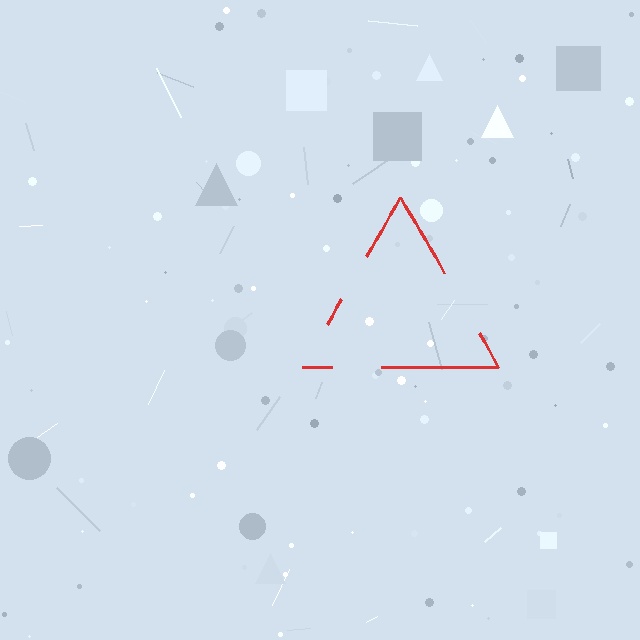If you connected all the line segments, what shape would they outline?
They would outline a triangle.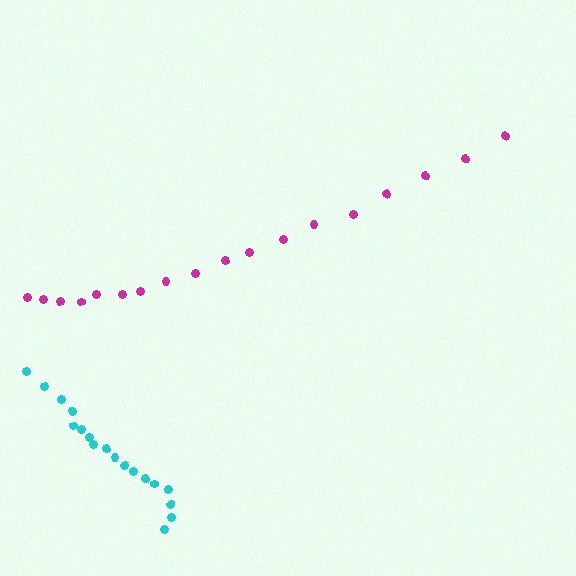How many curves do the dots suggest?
There are 2 distinct paths.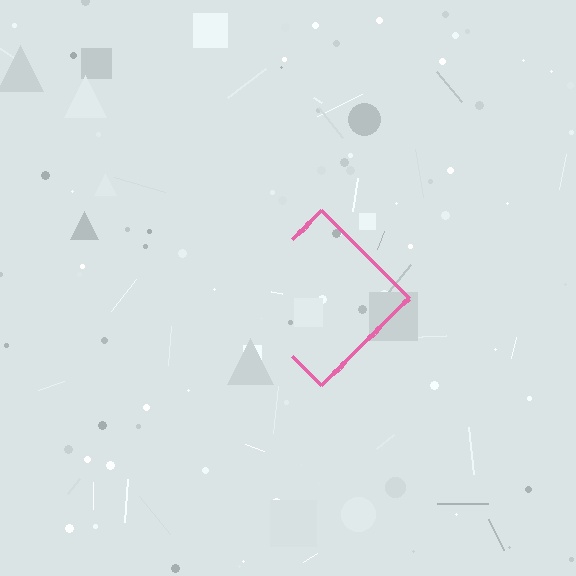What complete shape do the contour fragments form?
The contour fragments form a diamond.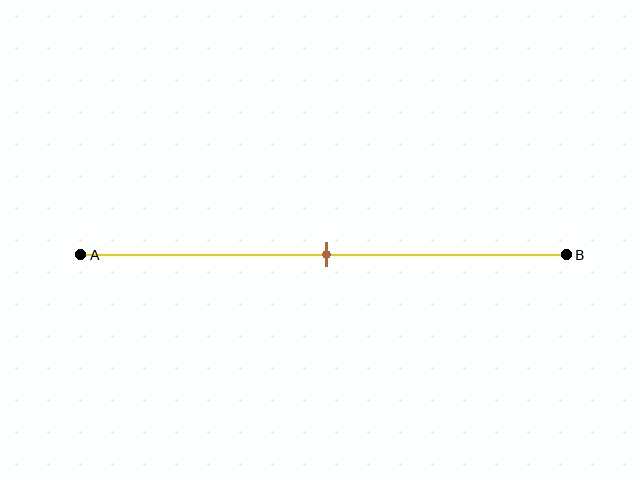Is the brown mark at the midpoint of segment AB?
Yes, the mark is approximately at the midpoint.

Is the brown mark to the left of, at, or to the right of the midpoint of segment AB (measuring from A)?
The brown mark is approximately at the midpoint of segment AB.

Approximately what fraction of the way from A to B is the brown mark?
The brown mark is approximately 50% of the way from A to B.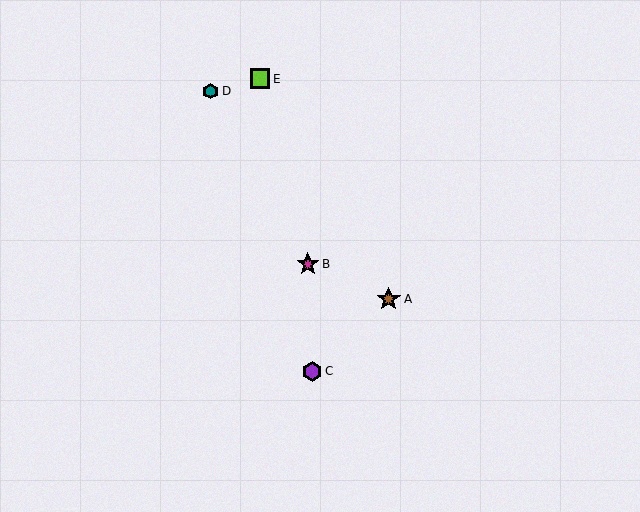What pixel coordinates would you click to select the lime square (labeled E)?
Click at (260, 79) to select the lime square E.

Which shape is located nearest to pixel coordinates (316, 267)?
The magenta star (labeled B) at (308, 264) is nearest to that location.